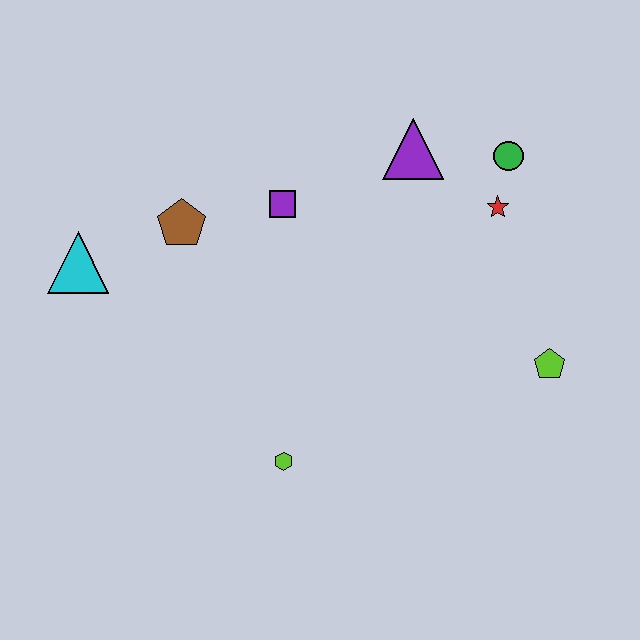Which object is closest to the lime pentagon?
The red star is closest to the lime pentagon.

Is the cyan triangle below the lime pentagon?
No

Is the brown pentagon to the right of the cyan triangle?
Yes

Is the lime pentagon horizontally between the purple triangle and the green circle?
No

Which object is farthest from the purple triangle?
The cyan triangle is farthest from the purple triangle.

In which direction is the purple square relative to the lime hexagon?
The purple square is above the lime hexagon.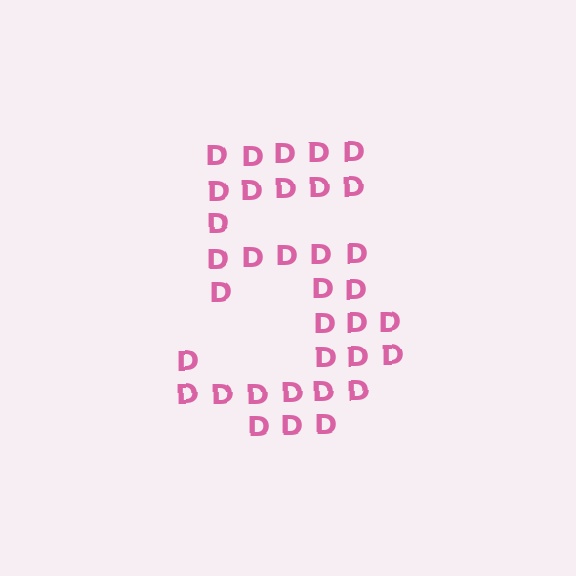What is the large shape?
The large shape is the digit 5.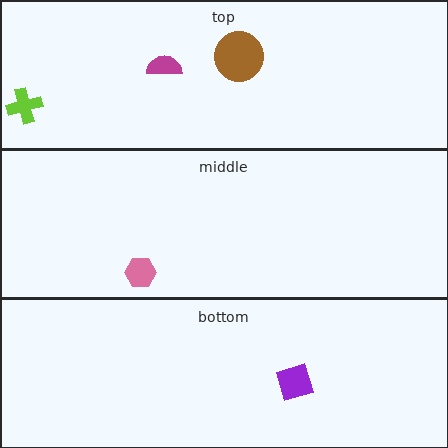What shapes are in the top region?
The lime cross, the magenta semicircle, the brown circle.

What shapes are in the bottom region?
The purple diamond.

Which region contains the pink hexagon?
The middle region.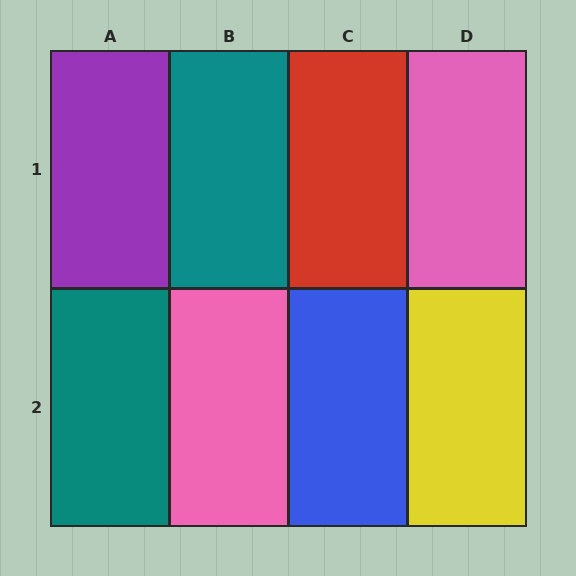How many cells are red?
1 cell is red.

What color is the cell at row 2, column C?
Blue.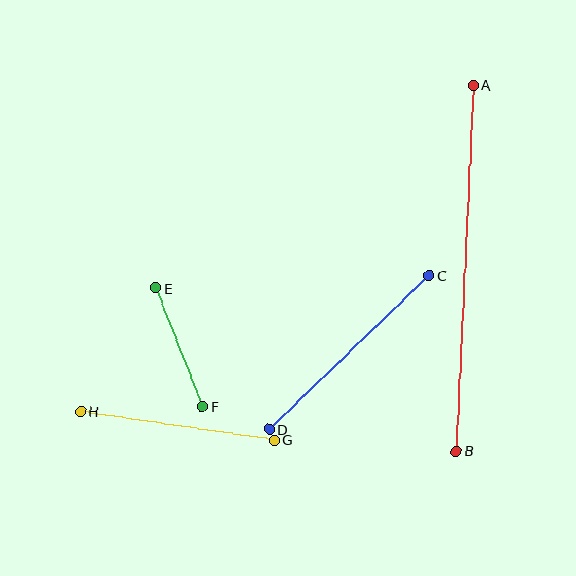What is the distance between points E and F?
The distance is approximately 127 pixels.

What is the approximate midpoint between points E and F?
The midpoint is at approximately (179, 347) pixels.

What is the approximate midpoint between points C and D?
The midpoint is at approximately (349, 353) pixels.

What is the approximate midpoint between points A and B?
The midpoint is at approximately (465, 268) pixels.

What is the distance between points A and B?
The distance is approximately 366 pixels.